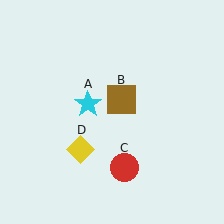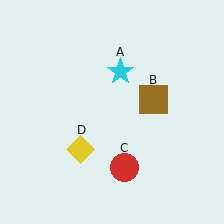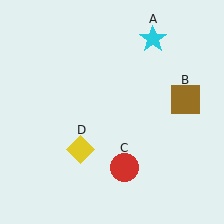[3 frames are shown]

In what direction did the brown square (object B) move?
The brown square (object B) moved right.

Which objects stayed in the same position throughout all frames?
Red circle (object C) and yellow diamond (object D) remained stationary.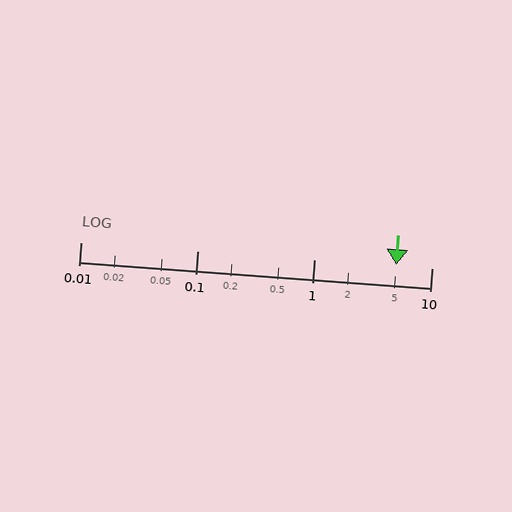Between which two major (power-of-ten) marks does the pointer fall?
The pointer is between 1 and 10.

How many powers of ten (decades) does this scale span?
The scale spans 3 decades, from 0.01 to 10.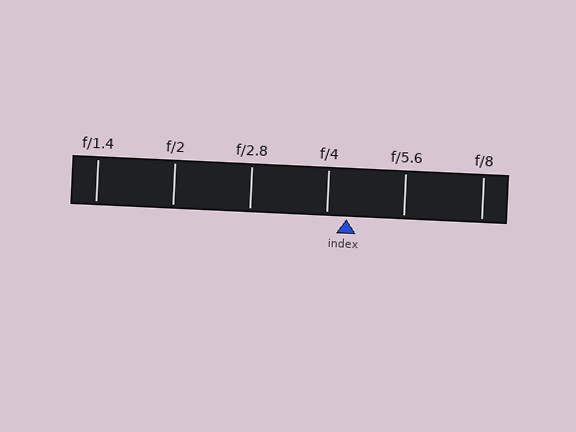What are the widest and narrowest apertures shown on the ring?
The widest aperture shown is f/1.4 and the narrowest is f/8.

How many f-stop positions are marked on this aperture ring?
There are 6 f-stop positions marked.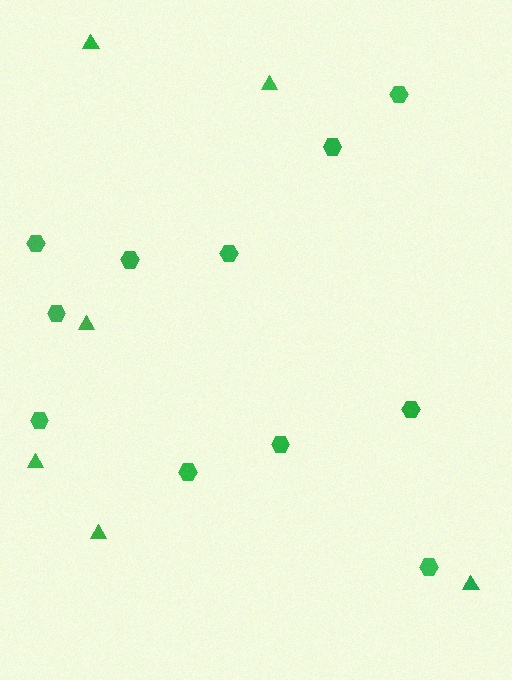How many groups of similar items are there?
There are 2 groups: one group of triangles (6) and one group of hexagons (11).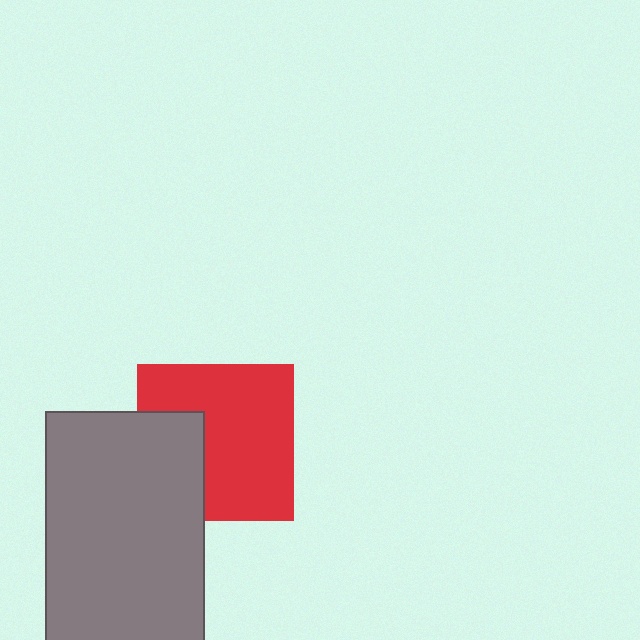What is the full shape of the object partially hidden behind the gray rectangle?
The partially hidden object is a red square.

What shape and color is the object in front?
The object in front is a gray rectangle.